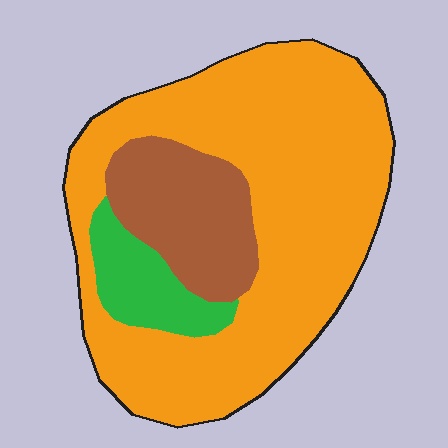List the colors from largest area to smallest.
From largest to smallest: orange, brown, green.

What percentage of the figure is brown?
Brown takes up about one fifth (1/5) of the figure.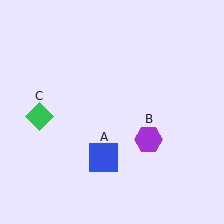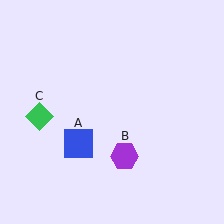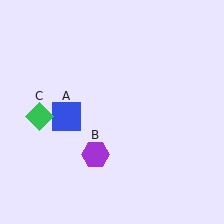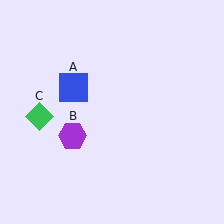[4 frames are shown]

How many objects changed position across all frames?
2 objects changed position: blue square (object A), purple hexagon (object B).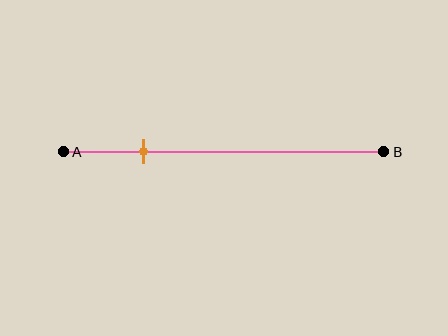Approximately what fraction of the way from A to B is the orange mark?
The orange mark is approximately 25% of the way from A to B.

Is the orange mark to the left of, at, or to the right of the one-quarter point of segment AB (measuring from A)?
The orange mark is approximately at the one-quarter point of segment AB.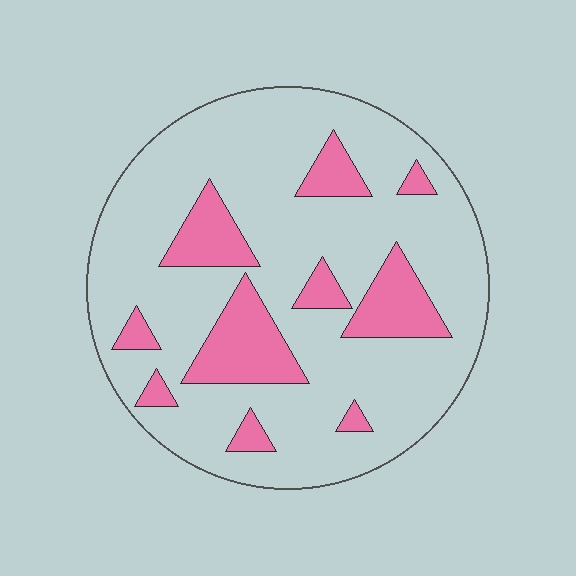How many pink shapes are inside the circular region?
10.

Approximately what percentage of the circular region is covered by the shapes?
Approximately 20%.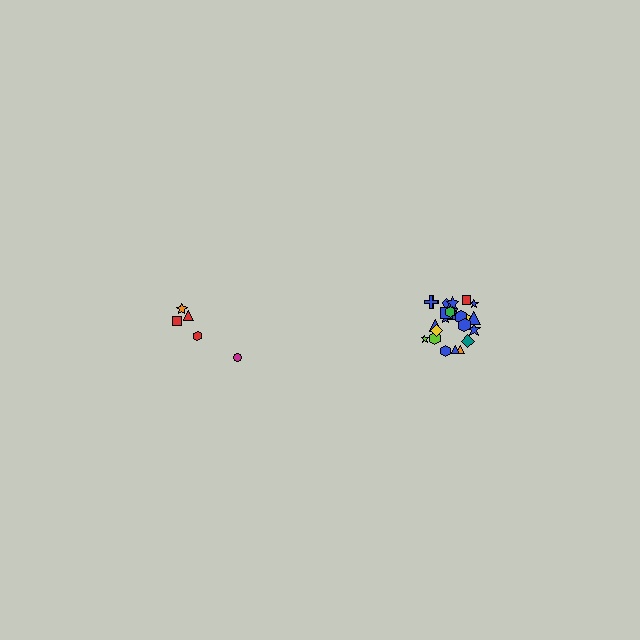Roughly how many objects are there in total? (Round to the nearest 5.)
Roughly 30 objects in total.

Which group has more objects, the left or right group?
The right group.